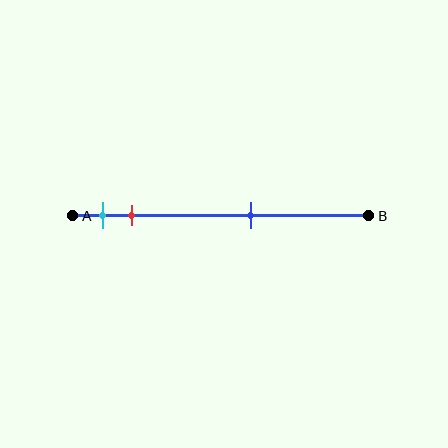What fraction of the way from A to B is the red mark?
The red mark is approximately 20% (0.2) of the way from A to B.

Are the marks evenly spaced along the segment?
No, the marks are not evenly spaced.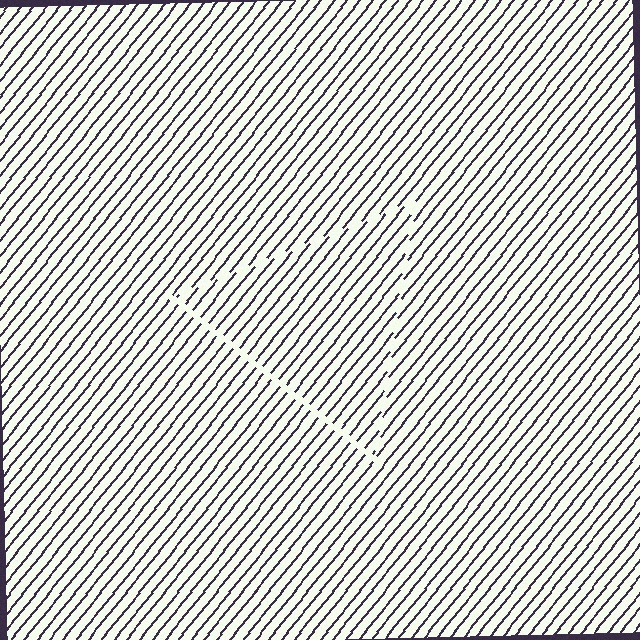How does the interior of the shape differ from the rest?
The interior of the shape contains the same grating, shifted by half a period — the contour is defined by the phase discontinuity where line-ends from the inner and outer gratings abut.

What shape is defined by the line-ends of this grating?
An illusory triangle. The interior of the shape contains the same grating, shifted by half a period — the contour is defined by the phase discontinuity where line-ends from the inner and outer gratings abut.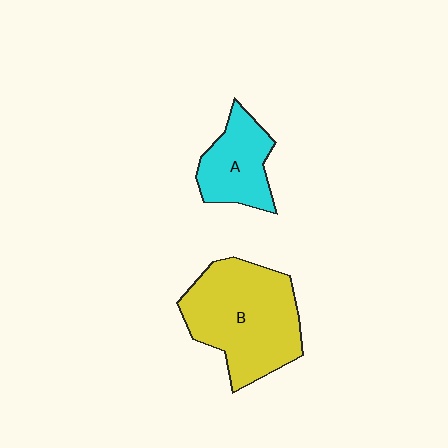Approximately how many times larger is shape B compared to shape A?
Approximately 1.9 times.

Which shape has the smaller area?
Shape A (cyan).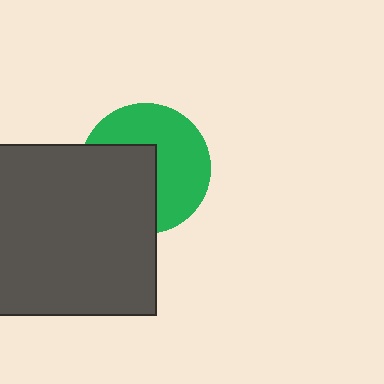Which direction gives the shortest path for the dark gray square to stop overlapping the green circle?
Moving toward the lower-left gives the shortest separation.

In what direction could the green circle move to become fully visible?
The green circle could move toward the upper-right. That would shift it out from behind the dark gray square entirely.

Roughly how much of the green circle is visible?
About half of it is visible (roughly 55%).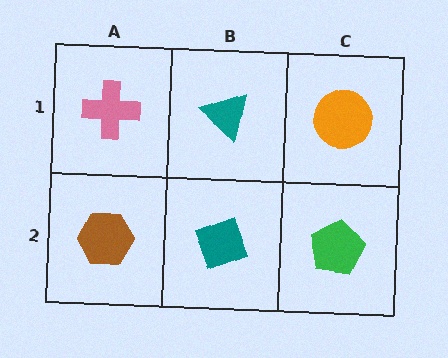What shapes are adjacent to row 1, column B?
A teal diamond (row 2, column B), a pink cross (row 1, column A), an orange circle (row 1, column C).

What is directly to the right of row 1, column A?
A teal triangle.